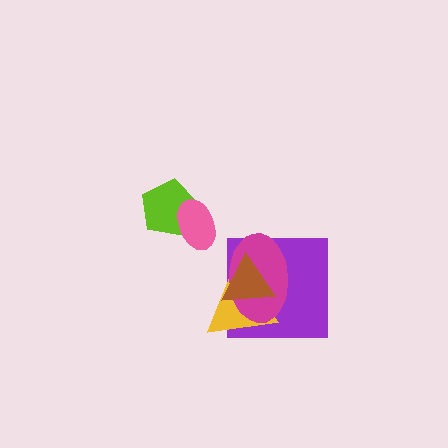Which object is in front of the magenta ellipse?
The brown triangle is in front of the magenta ellipse.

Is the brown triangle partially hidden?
No, no other shape covers it.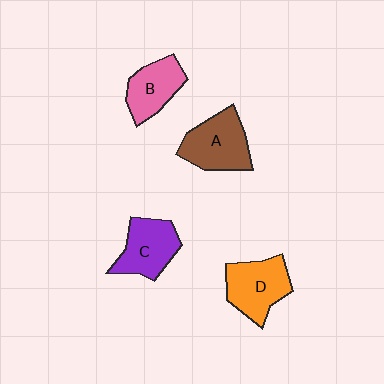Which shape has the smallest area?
Shape B (pink).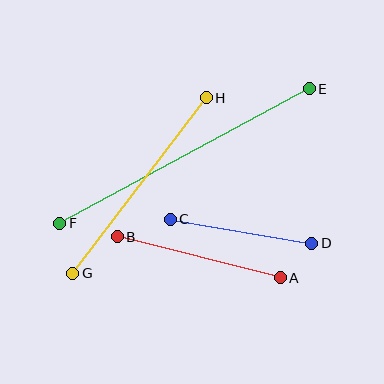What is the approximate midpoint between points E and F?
The midpoint is at approximately (184, 156) pixels.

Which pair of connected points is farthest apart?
Points E and F are farthest apart.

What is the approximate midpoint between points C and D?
The midpoint is at approximately (241, 231) pixels.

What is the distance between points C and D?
The distance is approximately 144 pixels.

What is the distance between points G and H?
The distance is approximately 221 pixels.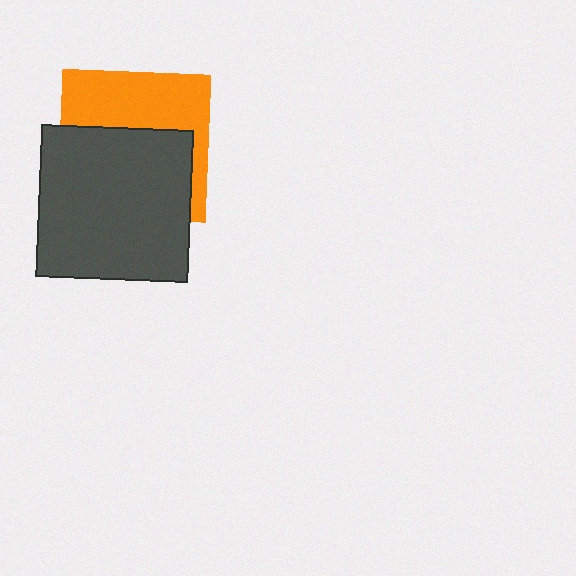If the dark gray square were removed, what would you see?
You would see the complete orange square.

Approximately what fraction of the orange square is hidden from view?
Roughly 56% of the orange square is hidden behind the dark gray square.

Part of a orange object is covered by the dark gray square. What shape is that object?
It is a square.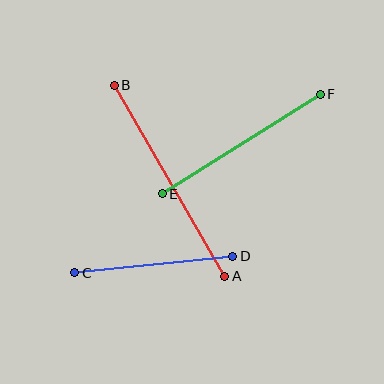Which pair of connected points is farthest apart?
Points A and B are farthest apart.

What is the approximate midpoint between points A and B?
The midpoint is at approximately (170, 181) pixels.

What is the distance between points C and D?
The distance is approximately 159 pixels.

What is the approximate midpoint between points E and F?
The midpoint is at approximately (241, 144) pixels.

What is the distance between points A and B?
The distance is approximately 221 pixels.